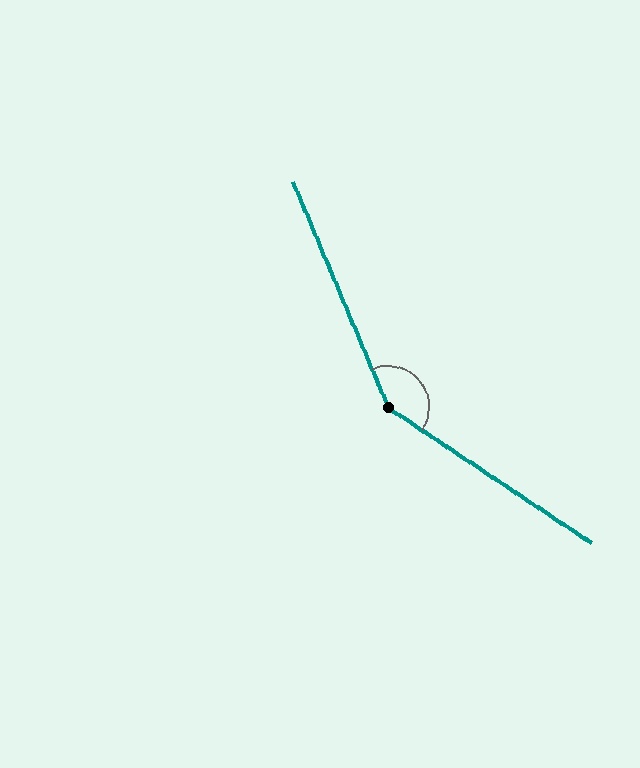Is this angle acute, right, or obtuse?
It is obtuse.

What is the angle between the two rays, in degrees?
Approximately 146 degrees.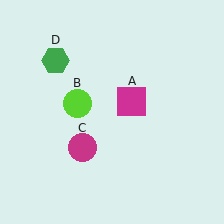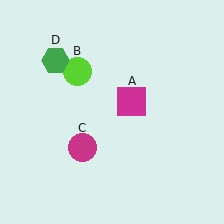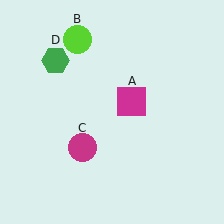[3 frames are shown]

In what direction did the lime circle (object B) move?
The lime circle (object B) moved up.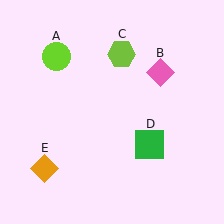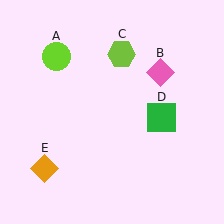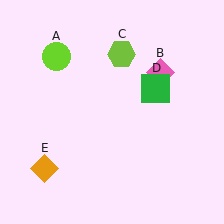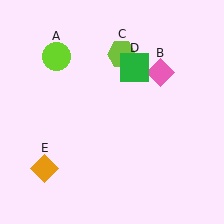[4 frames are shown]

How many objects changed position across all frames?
1 object changed position: green square (object D).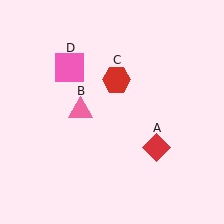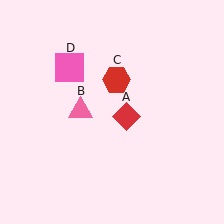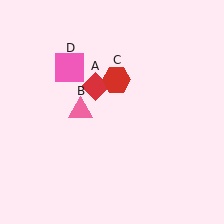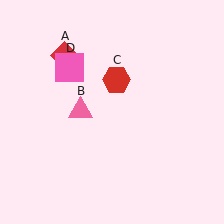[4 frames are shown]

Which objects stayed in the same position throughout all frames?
Pink triangle (object B) and red hexagon (object C) and pink square (object D) remained stationary.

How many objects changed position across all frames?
1 object changed position: red diamond (object A).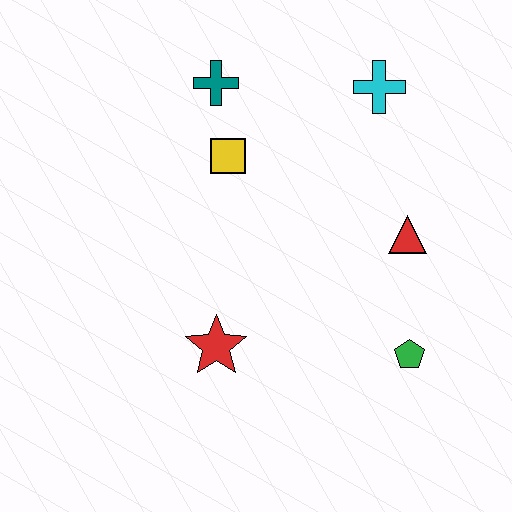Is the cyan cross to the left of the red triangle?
Yes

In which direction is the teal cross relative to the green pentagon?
The teal cross is above the green pentagon.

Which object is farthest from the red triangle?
The teal cross is farthest from the red triangle.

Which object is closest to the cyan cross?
The red triangle is closest to the cyan cross.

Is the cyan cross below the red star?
No